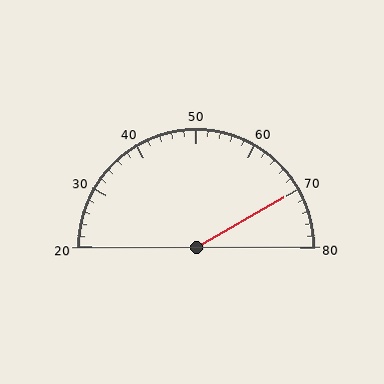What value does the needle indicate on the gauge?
The needle indicates approximately 70.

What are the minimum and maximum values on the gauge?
The gauge ranges from 20 to 80.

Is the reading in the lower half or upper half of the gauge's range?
The reading is in the upper half of the range (20 to 80).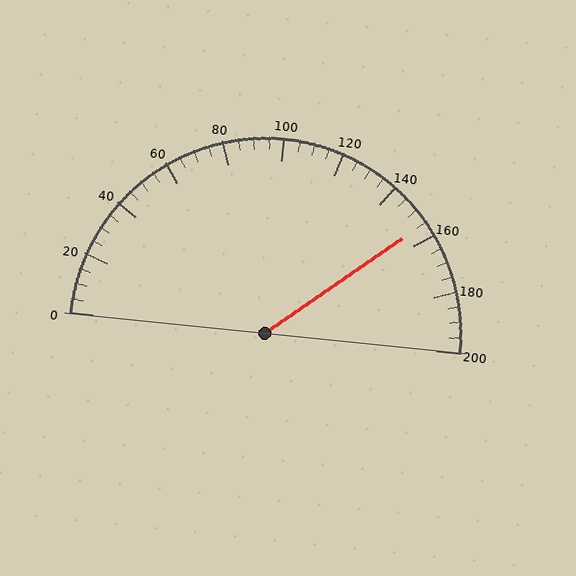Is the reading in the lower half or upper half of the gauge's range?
The reading is in the upper half of the range (0 to 200).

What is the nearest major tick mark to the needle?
The nearest major tick mark is 160.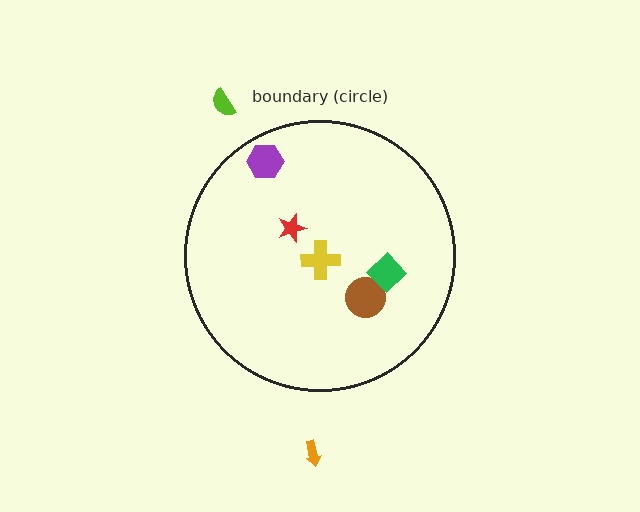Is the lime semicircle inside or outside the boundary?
Outside.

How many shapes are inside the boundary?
5 inside, 2 outside.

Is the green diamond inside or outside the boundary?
Inside.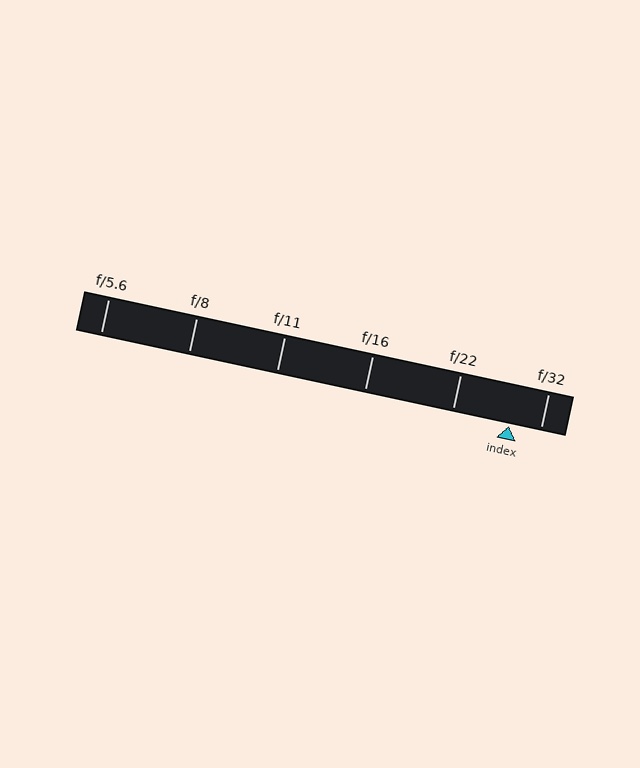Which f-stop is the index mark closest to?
The index mark is closest to f/32.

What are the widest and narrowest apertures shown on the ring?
The widest aperture shown is f/5.6 and the narrowest is f/32.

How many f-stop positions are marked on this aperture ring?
There are 6 f-stop positions marked.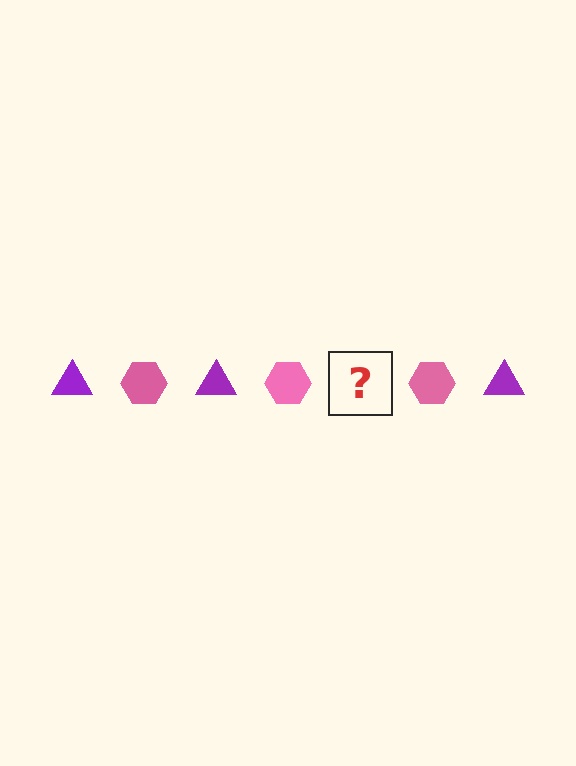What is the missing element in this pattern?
The missing element is a purple triangle.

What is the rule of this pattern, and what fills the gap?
The rule is that the pattern alternates between purple triangle and pink hexagon. The gap should be filled with a purple triangle.